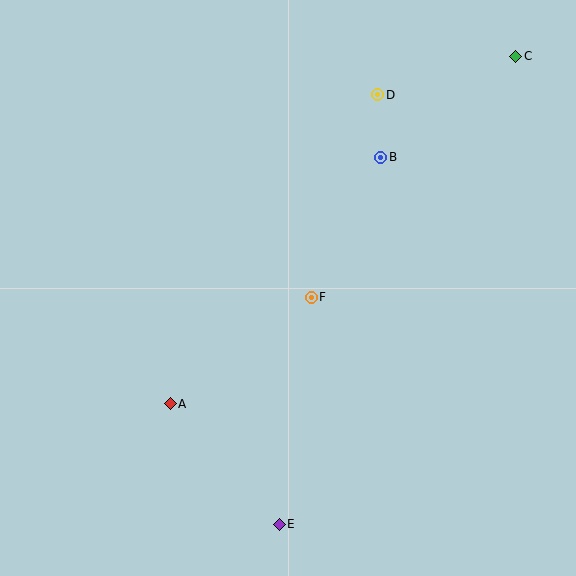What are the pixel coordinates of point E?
Point E is at (279, 524).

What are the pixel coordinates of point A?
Point A is at (170, 404).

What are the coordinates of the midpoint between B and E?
The midpoint between B and E is at (330, 341).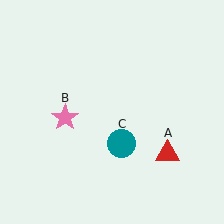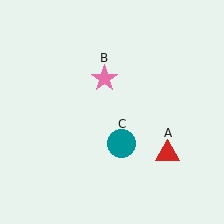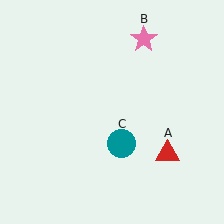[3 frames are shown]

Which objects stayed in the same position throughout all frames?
Red triangle (object A) and teal circle (object C) remained stationary.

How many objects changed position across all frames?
1 object changed position: pink star (object B).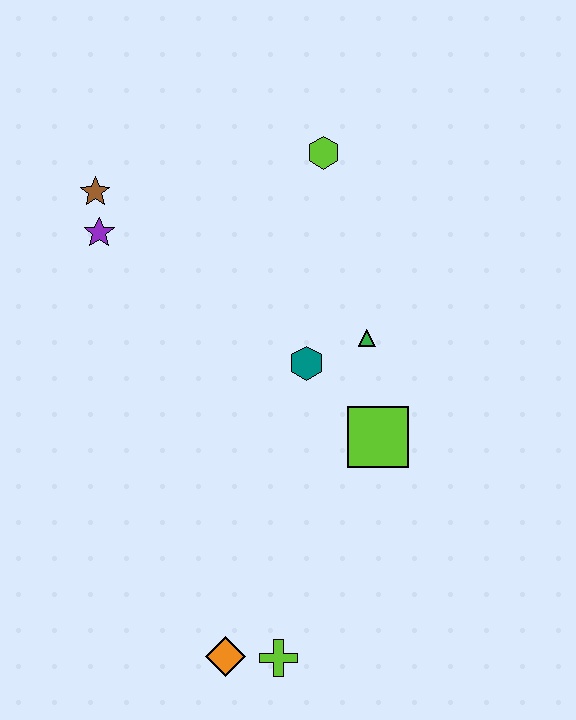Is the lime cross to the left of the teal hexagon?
Yes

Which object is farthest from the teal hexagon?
The orange diamond is farthest from the teal hexagon.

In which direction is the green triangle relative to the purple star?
The green triangle is to the right of the purple star.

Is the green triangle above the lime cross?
Yes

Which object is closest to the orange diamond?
The lime cross is closest to the orange diamond.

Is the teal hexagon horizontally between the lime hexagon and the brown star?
Yes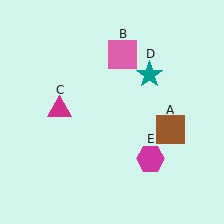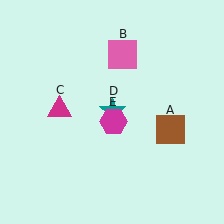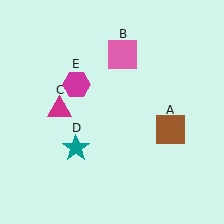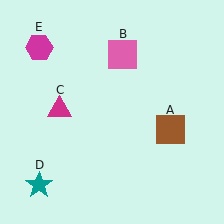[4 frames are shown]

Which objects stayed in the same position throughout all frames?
Brown square (object A) and pink square (object B) and magenta triangle (object C) remained stationary.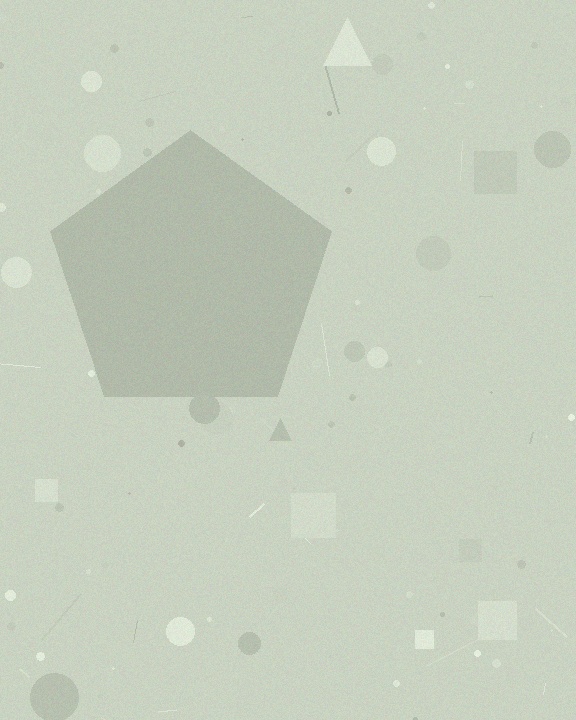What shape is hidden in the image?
A pentagon is hidden in the image.